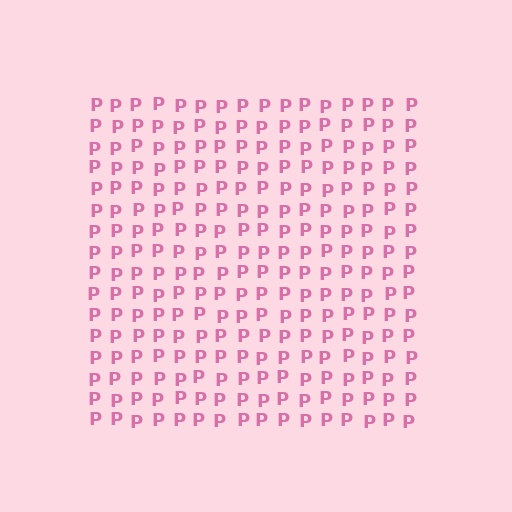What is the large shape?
The large shape is a square.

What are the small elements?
The small elements are letter P's.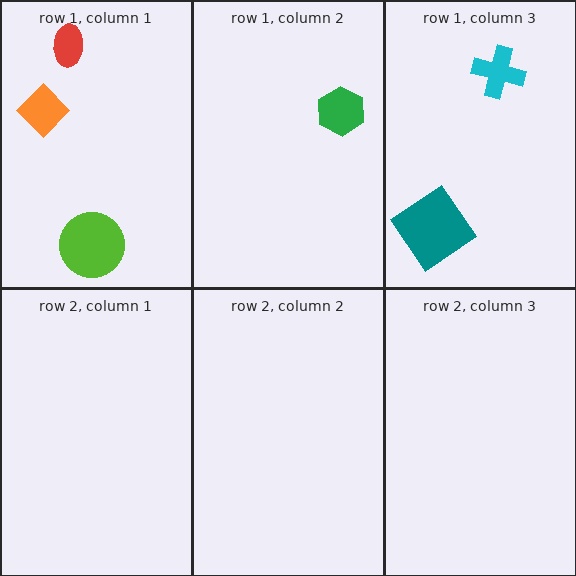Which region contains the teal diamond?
The row 1, column 3 region.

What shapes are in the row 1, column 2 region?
The green hexagon.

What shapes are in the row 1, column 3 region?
The cyan cross, the teal diamond.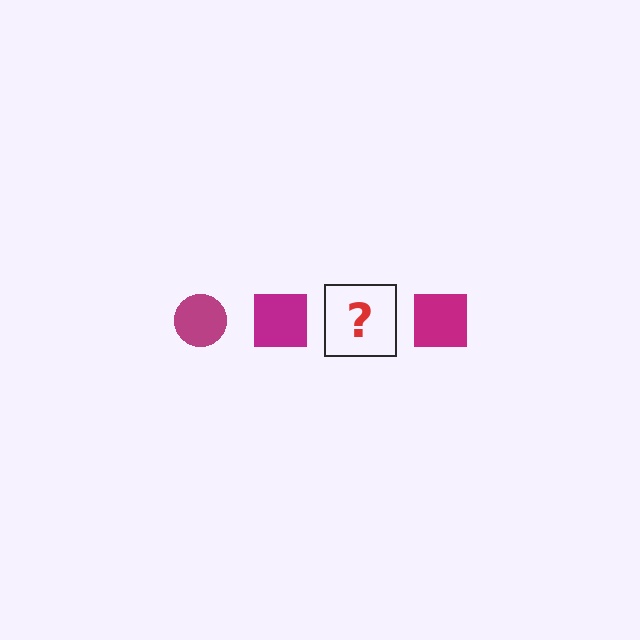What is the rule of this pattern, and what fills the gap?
The rule is that the pattern cycles through circle, square shapes in magenta. The gap should be filled with a magenta circle.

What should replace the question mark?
The question mark should be replaced with a magenta circle.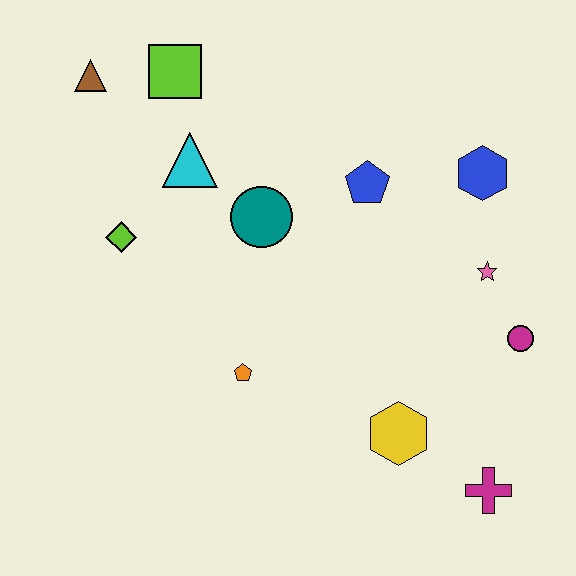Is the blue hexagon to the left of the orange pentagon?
No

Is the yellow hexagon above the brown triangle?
No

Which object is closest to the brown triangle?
The lime square is closest to the brown triangle.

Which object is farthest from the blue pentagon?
The magenta cross is farthest from the blue pentagon.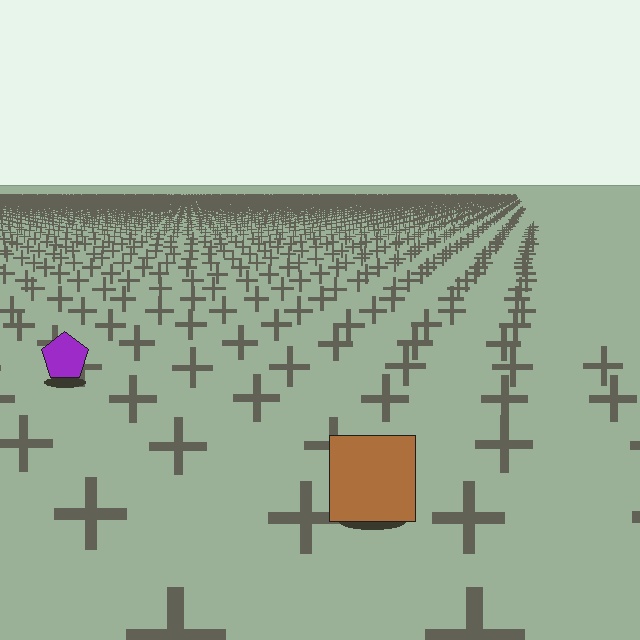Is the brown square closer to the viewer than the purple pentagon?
Yes. The brown square is closer — you can tell from the texture gradient: the ground texture is coarser near it.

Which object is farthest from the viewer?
The purple pentagon is farthest from the viewer. It appears smaller and the ground texture around it is denser.